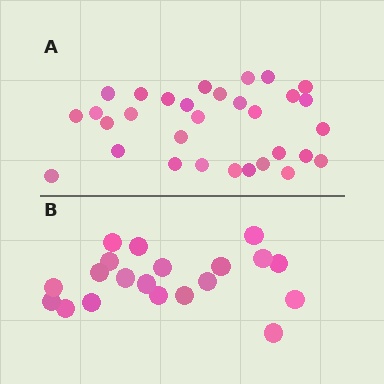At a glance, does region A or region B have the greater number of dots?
Region A (the top region) has more dots.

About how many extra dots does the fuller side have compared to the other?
Region A has roughly 12 or so more dots than region B.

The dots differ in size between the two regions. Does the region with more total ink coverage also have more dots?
No. Region B has more total ink coverage because its dots are larger, but region A actually contains more individual dots. Total area can be misleading — the number of items is what matters here.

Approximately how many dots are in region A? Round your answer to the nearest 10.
About 30 dots. (The exact count is 31, which rounds to 30.)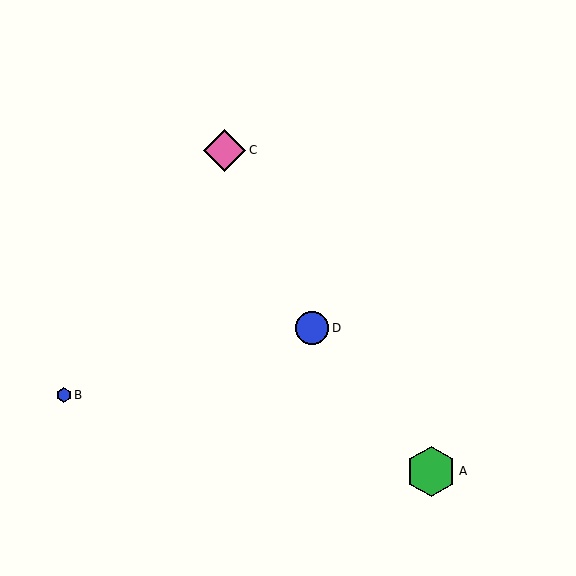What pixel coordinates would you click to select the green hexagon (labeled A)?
Click at (431, 471) to select the green hexagon A.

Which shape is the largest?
The green hexagon (labeled A) is the largest.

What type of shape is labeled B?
Shape B is a blue hexagon.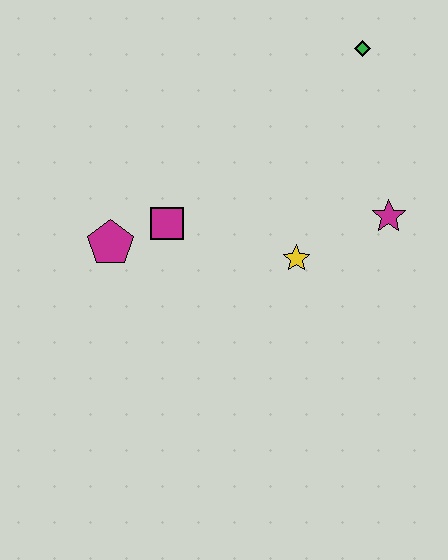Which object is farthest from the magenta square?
The green diamond is farthest from the magenta square.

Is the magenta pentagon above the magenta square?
No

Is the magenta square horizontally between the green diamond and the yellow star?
No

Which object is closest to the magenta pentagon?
The magenta square is closest to the magenta pentagon.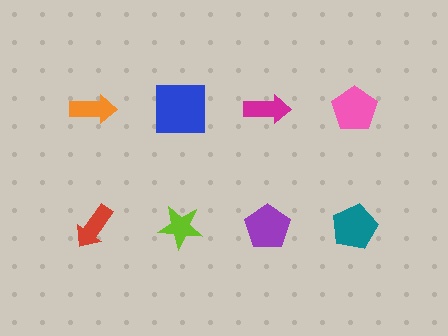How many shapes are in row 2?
4 shapes.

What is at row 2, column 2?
A lime star.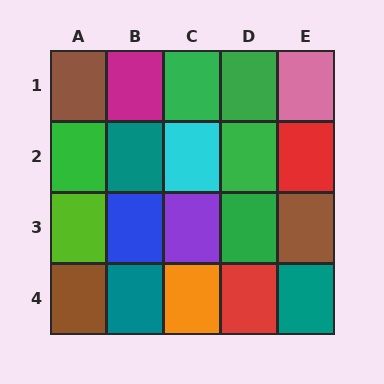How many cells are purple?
1 cell is purple.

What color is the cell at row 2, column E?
Red.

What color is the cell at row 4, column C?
Orange.